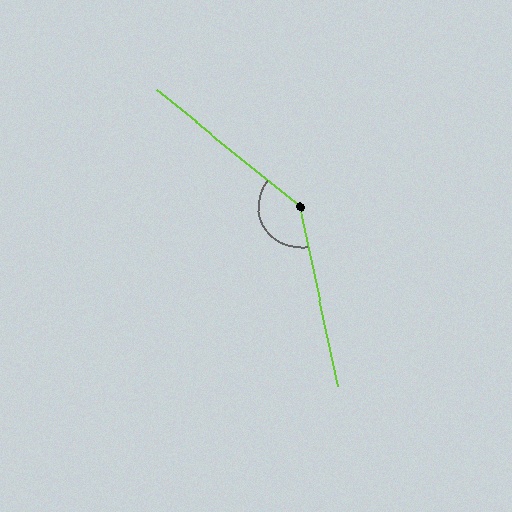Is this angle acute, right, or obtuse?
It is obtuse.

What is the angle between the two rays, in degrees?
Approximately 141 degrees.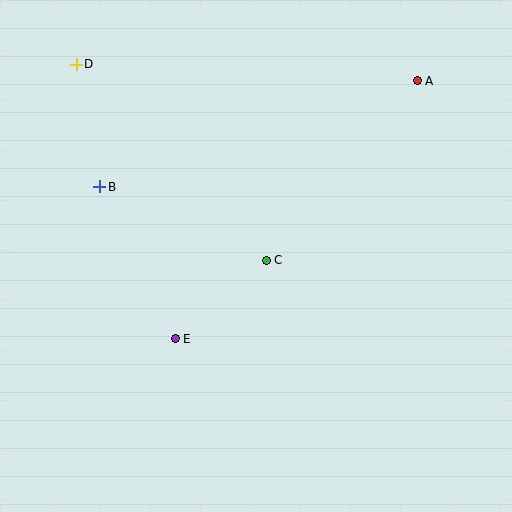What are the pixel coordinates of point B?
Point B is at (100, 187).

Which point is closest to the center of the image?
Point C at (266, 260) is closest to the center.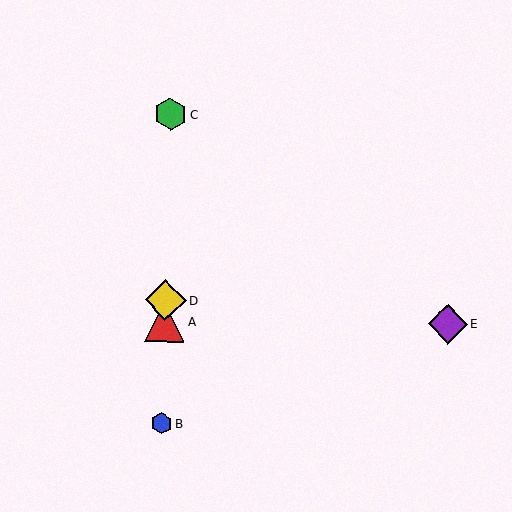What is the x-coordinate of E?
Object E is at x≈448.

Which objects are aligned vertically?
Objects A, B, C, D are aligned vertically.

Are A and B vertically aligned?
Yes, both are at x≈165.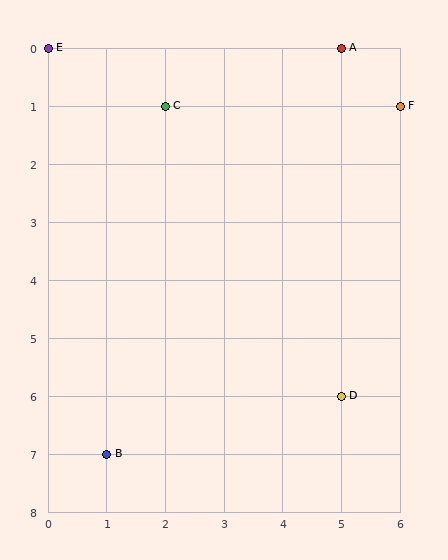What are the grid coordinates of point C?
Point C is at grid coordinates (2, 1).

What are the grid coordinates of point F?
Point F is at grid coordinates (6, 1).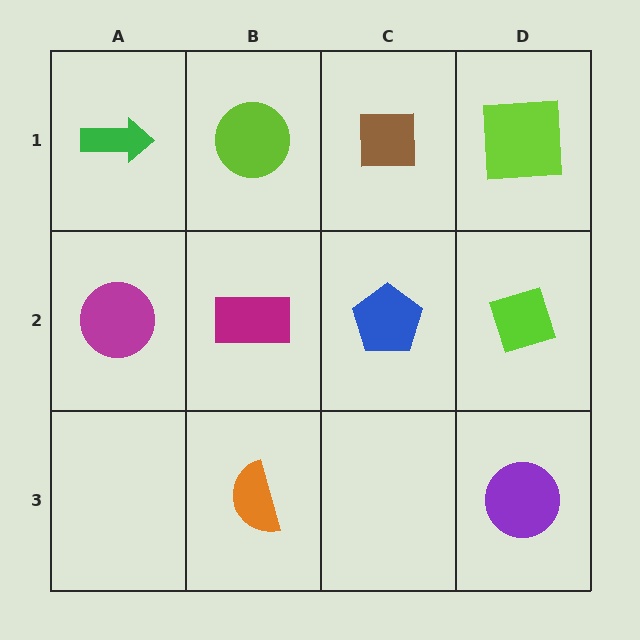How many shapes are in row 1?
4 shapes.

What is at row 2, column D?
A lime diamond.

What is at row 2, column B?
A magenta rectangle.